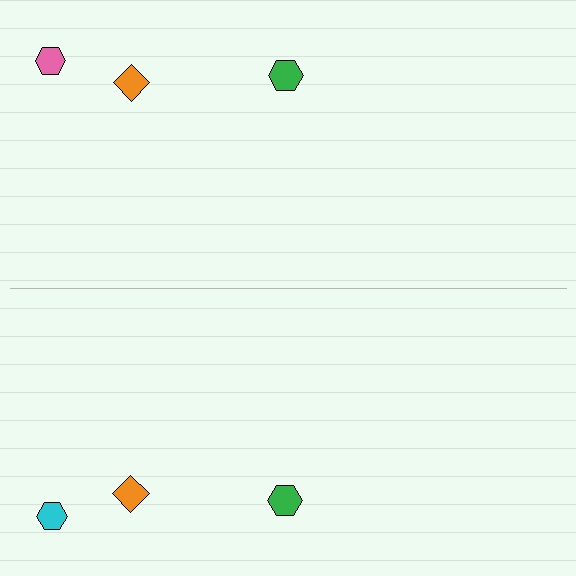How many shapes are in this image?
There are 6 shapes in this image.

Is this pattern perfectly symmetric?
No, the pattern is not perfectly symmetric. The cyan hexagon on the bottom side breaks the symmetry — its mirror counterpart is pink.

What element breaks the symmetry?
The cyan hexagon on the bottom side breaks the symmetry — its mirror counterpart is pink.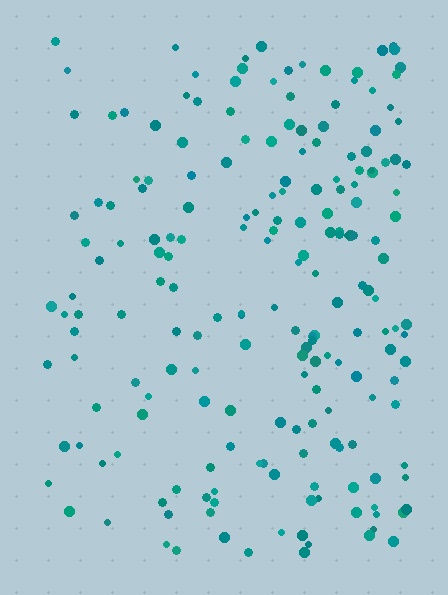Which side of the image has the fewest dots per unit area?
The left.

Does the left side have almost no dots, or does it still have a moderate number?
Still a moderate number, just noticeably fewer than the right.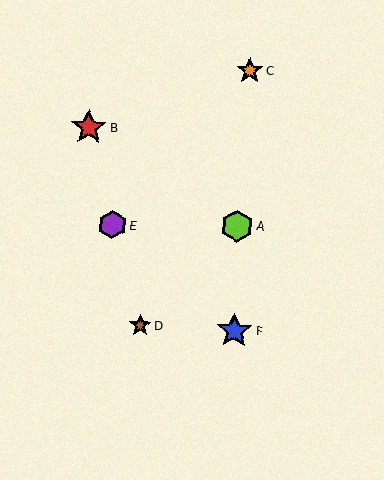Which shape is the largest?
The blue star (labeled F) is the largest.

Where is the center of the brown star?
The center of the brown star is at (140, 326).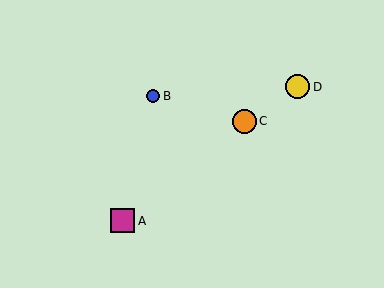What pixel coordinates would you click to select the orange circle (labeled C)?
Click at (245, 121) to select the orange circle C.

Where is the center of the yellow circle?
The center of the yellow circle is at (298, 87).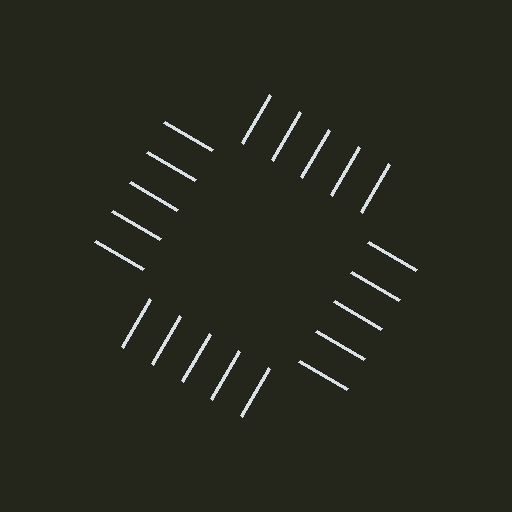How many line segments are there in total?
20 — 5 along each of the 4 edges.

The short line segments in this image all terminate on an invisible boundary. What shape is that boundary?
An illusory square — the line segments terminate on its edges but no continuous stroke is drawn.